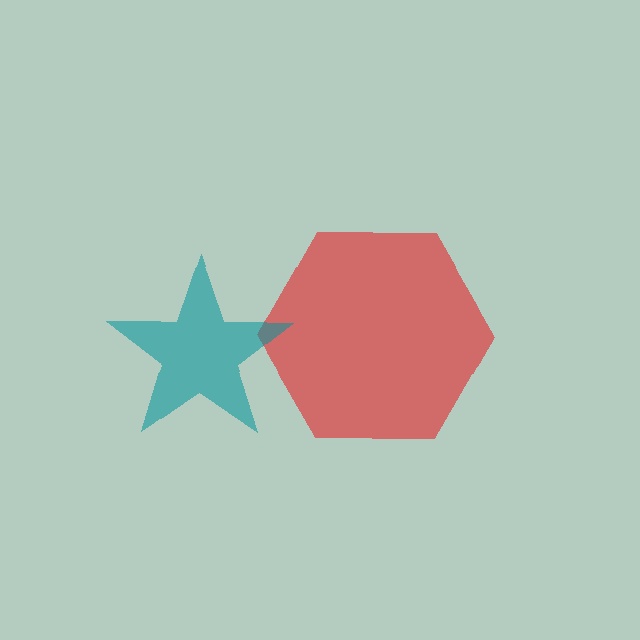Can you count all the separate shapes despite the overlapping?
Yes, there are 2 separate shapes.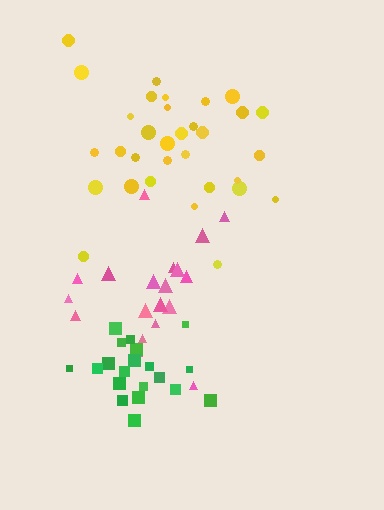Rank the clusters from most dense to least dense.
green, pink, yellow.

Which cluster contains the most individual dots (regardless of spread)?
Yellow (32).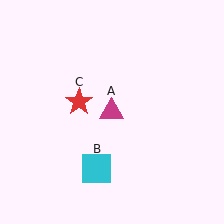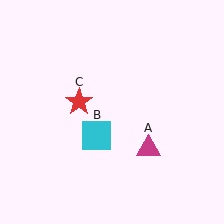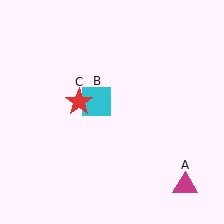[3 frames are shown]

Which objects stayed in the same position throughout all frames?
Red star (object C) remained stationary.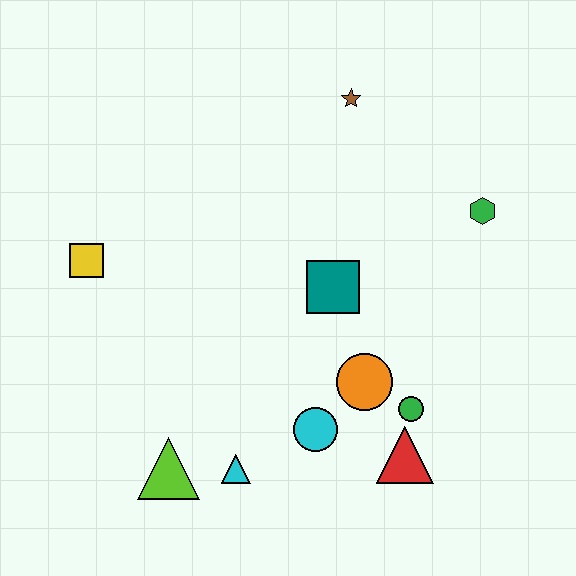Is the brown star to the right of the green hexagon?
No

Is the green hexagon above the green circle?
Yes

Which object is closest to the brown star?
The green hexagon is closest to the brown star.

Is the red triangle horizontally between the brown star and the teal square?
No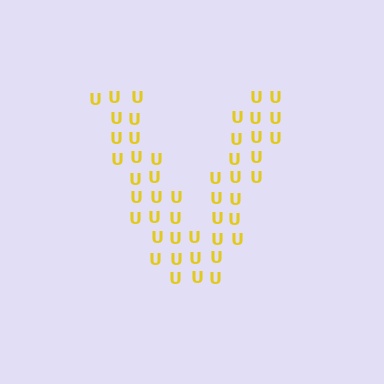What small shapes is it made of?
It is made of small letter U's.